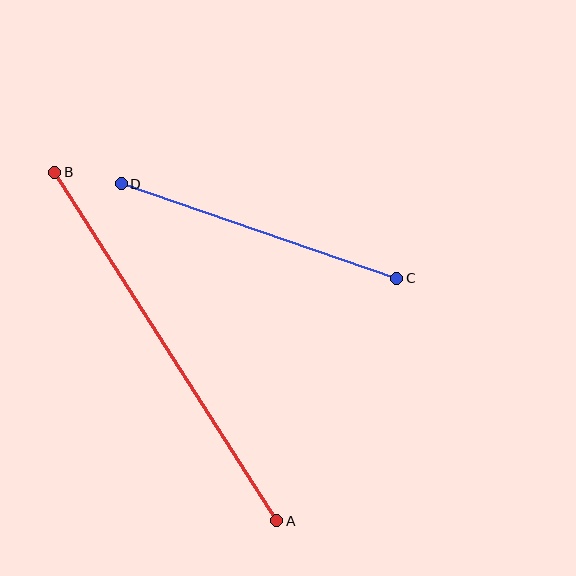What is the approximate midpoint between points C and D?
The midpoint is at approximately (259, 231) pixels.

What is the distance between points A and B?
The distance is approximately 413 pixels.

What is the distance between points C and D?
The distance is approximately 291 pixels.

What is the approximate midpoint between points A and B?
The midpoint is at approximately (166, 346) pixels.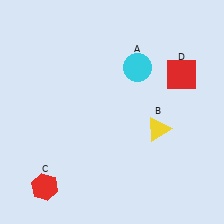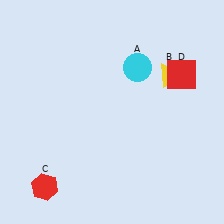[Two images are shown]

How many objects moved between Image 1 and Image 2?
1 object moved between the two images.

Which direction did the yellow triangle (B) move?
The yellow triangle (B) moved up.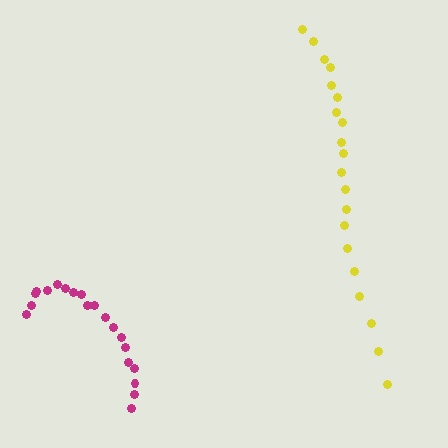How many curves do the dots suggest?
There are 2 distinct paths.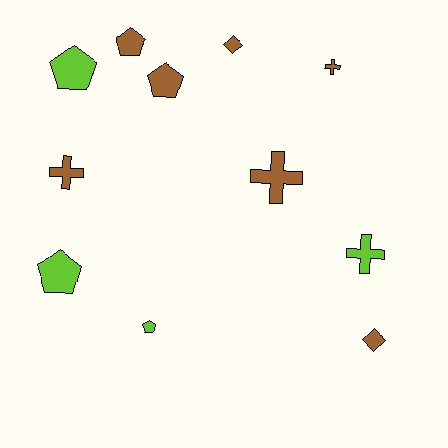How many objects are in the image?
There are 11 objects.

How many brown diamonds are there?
There are 2 brown diamonds.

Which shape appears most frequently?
Pentagon, with 5 objects.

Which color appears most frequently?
Brown, with 7 objects.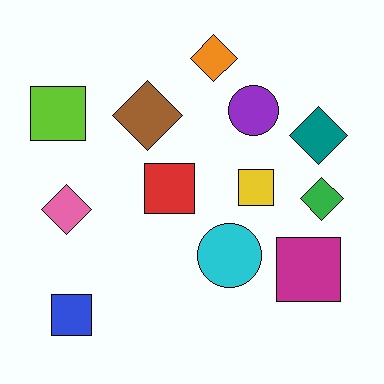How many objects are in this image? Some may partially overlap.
There are 12 objects.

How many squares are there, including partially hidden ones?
There are 5 squares.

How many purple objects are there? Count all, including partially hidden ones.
There is 1 purple object.